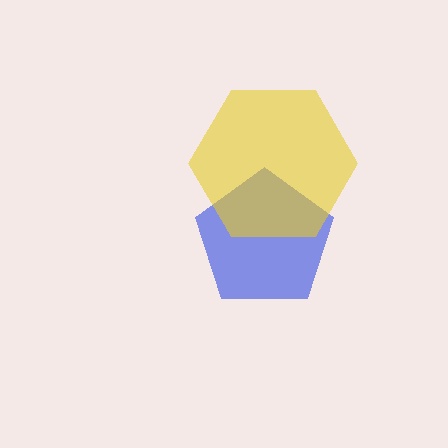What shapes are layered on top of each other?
The layered shapes are: a blue pentagon, a yellow hexagon.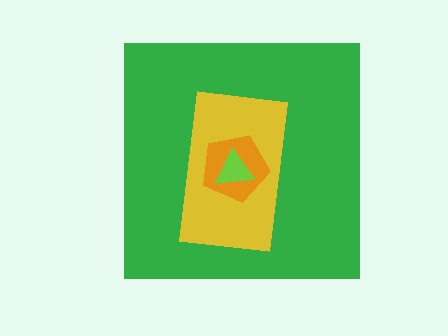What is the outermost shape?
The green square.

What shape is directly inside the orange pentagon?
The lime triangle.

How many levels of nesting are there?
4.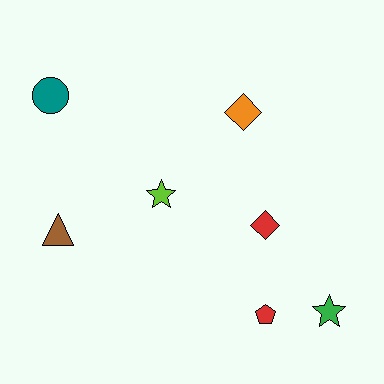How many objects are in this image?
There are 7 objects.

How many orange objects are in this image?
There is 1 orange object.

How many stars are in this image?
There are 2 stars.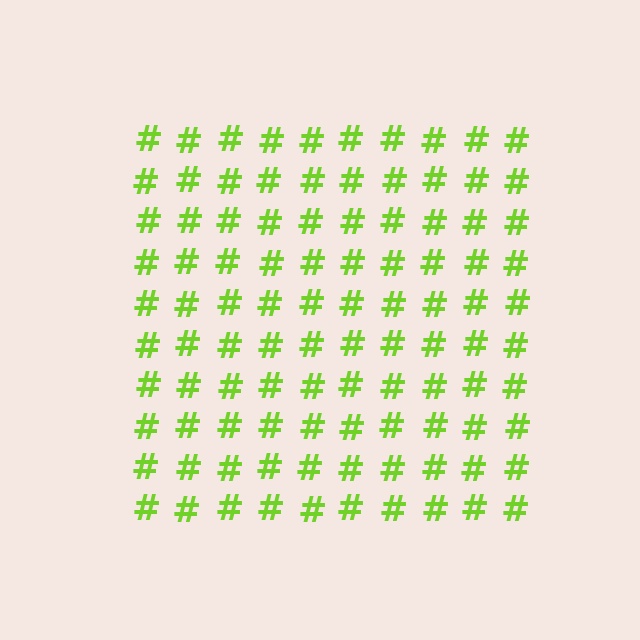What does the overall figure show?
The overall figure shows a square.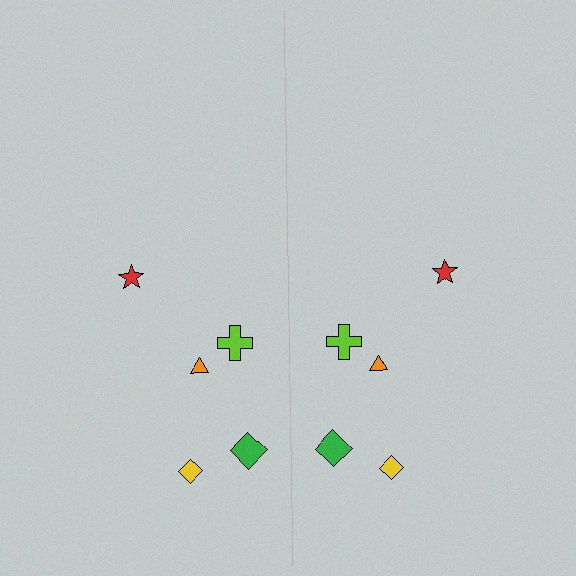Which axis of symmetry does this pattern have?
The pattern has a vertical axis of symmetry running through the center of the image.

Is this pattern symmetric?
Yes, this pattern has bilateral (reflection) symmetry.